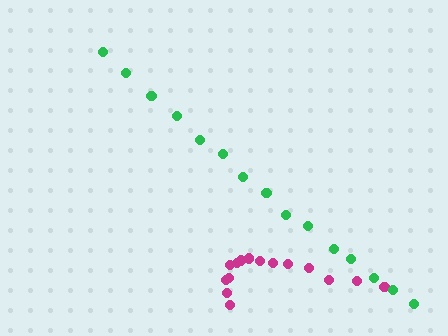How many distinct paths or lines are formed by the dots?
There are 2 distinct paths.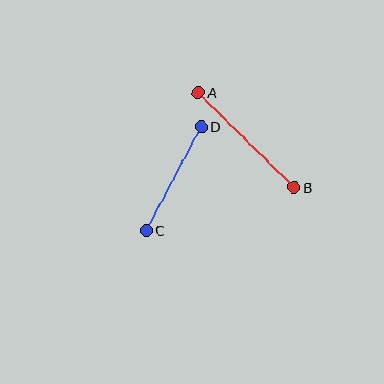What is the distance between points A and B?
The distance is approximately 135 pixels.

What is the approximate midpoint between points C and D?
The midpoint is at approximately (174, 178) pixels.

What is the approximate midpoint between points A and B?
The midpoint is at approximately (246, 140) pixels.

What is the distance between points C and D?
The distance is approximately 117 pixels.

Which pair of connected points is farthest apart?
Points A and B are farthest apart.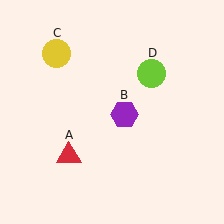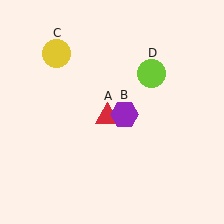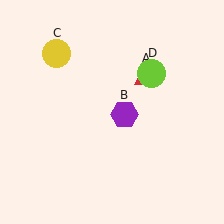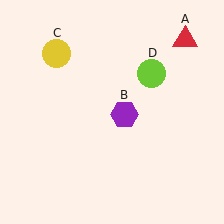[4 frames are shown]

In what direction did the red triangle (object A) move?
The red triangle (object A) moved up and to the right.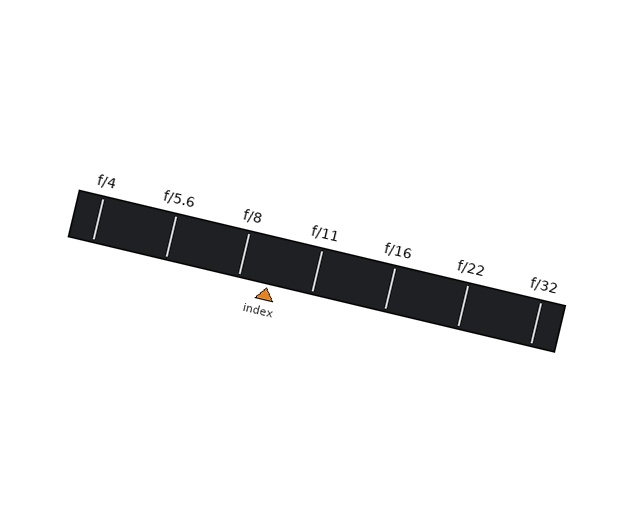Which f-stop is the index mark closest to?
The index mark is closest to f/8.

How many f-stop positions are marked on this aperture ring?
There are 7 f-stop positions marked.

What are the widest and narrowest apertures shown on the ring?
The widest aperture shown is f/4 and the narrowest is f/32.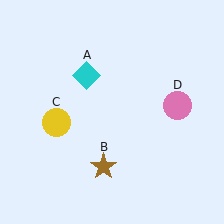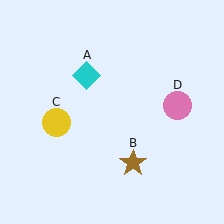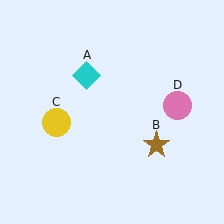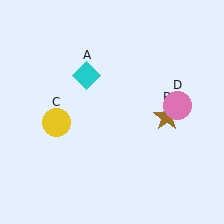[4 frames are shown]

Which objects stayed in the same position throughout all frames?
Cyan diamond (object A) and yellow circle (object C) and pink circle (object D) remained stationary.